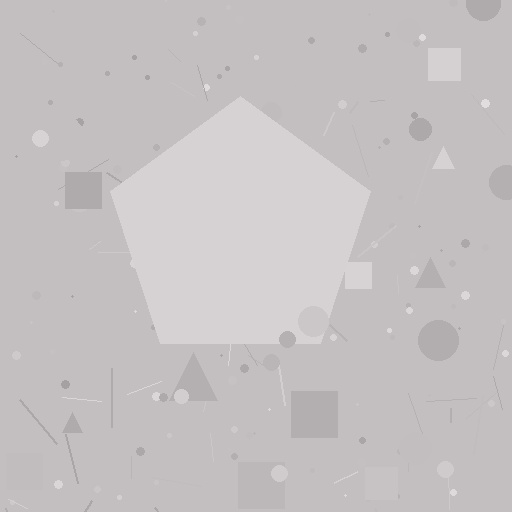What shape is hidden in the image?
A pentagon is hidden in the image.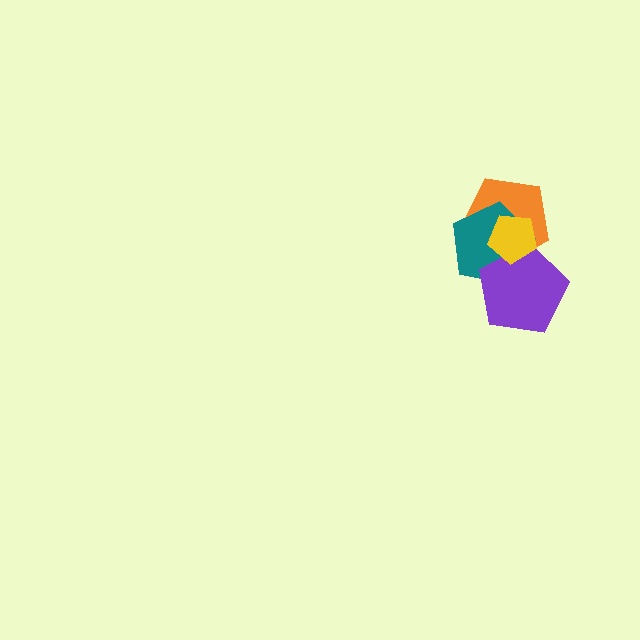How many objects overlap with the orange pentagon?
3 objects overlap with the orange pentagon.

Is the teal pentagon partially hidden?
Yes, it is partially covered by another shape.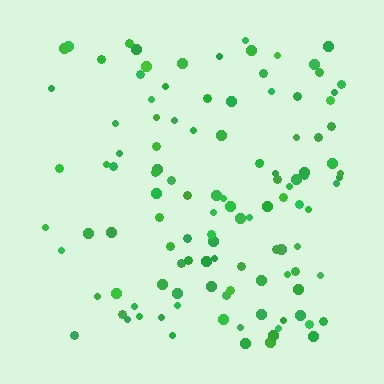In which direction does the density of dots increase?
From left to right, with the right side densest.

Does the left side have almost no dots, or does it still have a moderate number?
Still a moderate number, just noticeably fewer than the right.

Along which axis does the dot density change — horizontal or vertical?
Horizontal.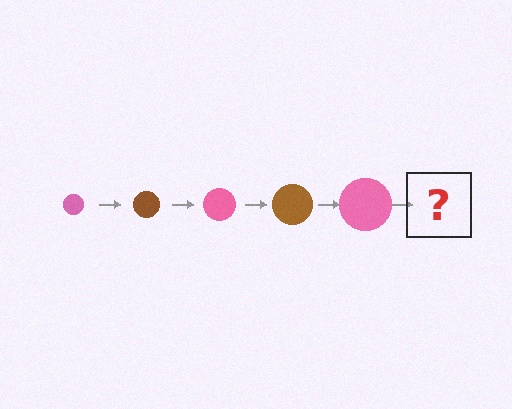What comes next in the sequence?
The next element should be a brown circle, larger than the previous one.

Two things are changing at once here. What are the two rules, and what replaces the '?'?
The two rules are that the circle grows larger each step and the color cycles through pink and brown. The '?' should be a brown circle, larger than the previous one.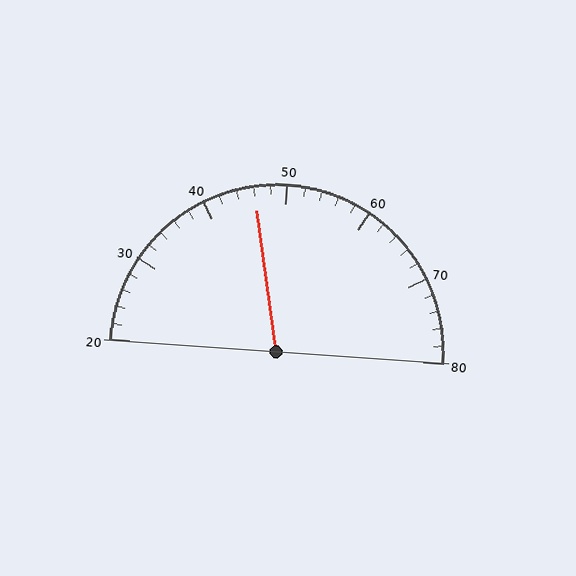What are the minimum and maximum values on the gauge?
The gauge ranges from 20 to 80.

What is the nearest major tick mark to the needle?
The nearest major tick mark is 50.